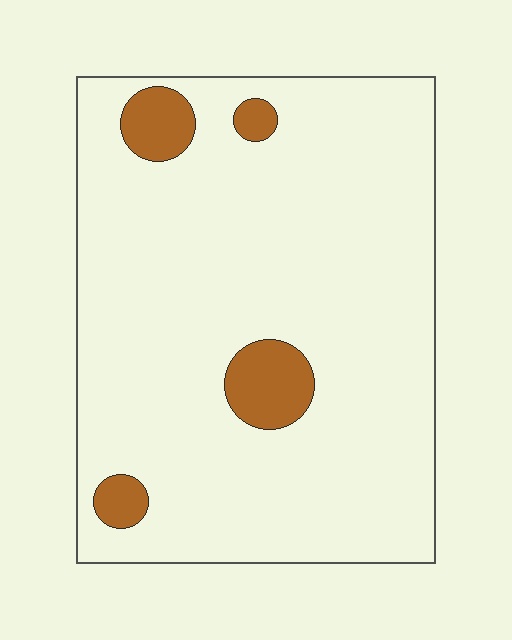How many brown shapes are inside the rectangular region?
4.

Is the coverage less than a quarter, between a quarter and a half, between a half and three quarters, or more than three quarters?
Less than a quarter.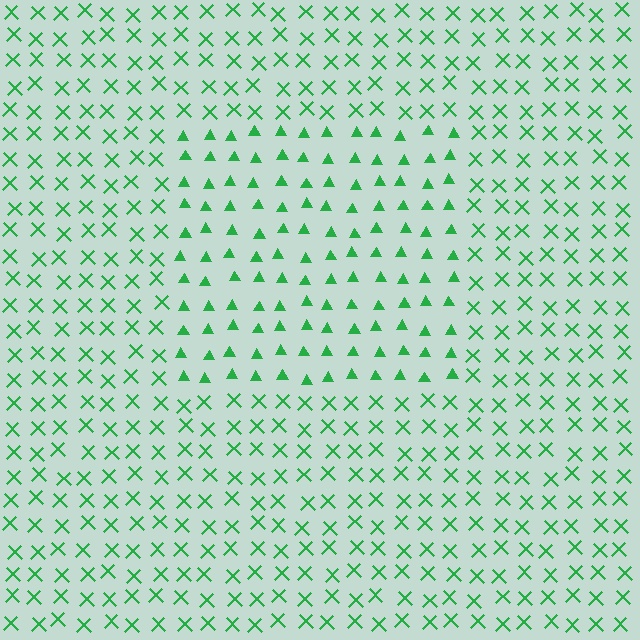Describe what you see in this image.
The image is filled with small green elements arranged in a uniform grid. A rectangle-shaped region contains triangles, while the surrounding area contains X marks. The boundary is defined purely by the change in element shape.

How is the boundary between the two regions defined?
The boundary is defined by a change in element shape: triangles inside vs. X marks outside. All elements share the same color and spacing.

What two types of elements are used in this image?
The image uses triangles inside the rectangle region and X marks outside it.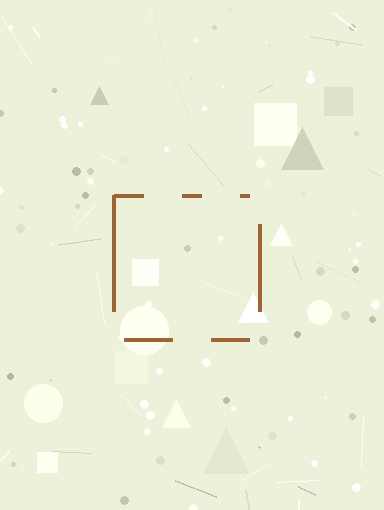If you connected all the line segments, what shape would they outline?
They would outline a square.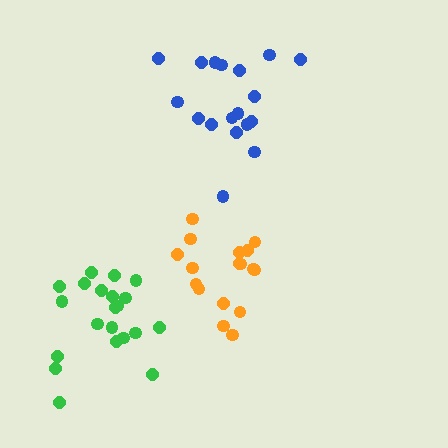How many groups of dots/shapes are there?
There are 3 groups.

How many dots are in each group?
Group 1: 21 dots, Group 2: 17 dots, Group 3: 18 dots (56 total).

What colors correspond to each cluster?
The clusters are colored: green, orange, blue.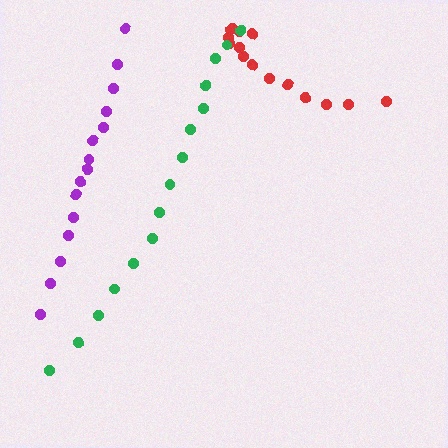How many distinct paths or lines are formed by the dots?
There are 3 distinct paths.